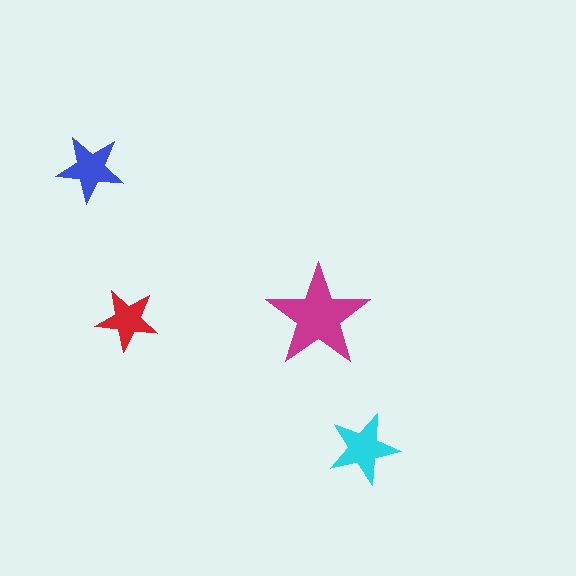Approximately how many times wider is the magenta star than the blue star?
About 1.5 times wider.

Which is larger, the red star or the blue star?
The blue one.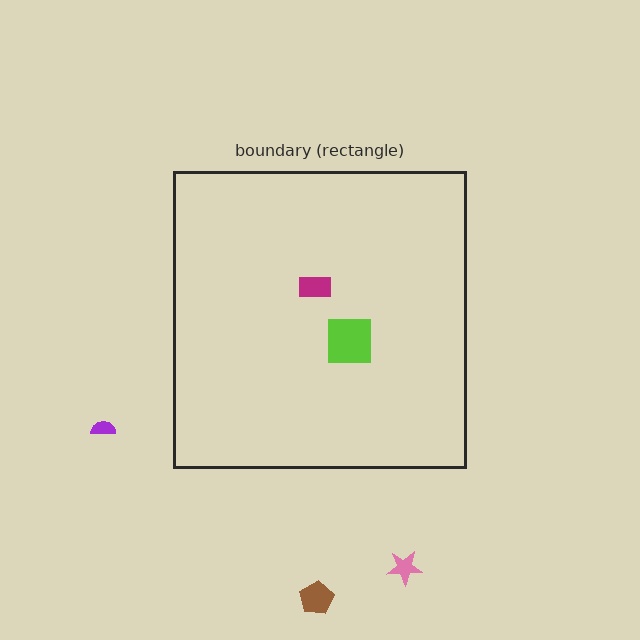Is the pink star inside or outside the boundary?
Outside.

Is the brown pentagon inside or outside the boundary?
Outside.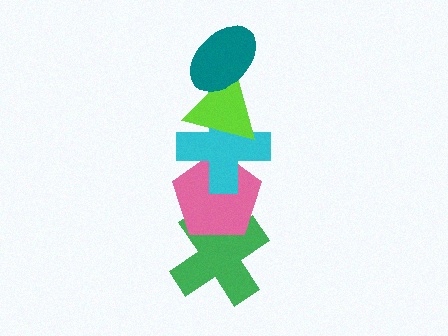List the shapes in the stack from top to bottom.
From top to bottom: the teal ellipse, the lime triangle, the cyan cross, the pink pentagon, the green cross.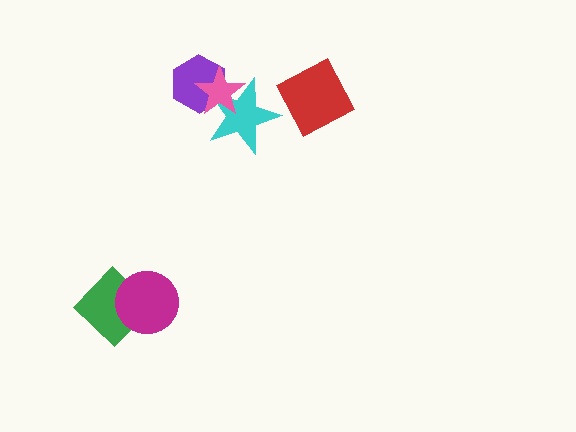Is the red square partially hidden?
No, no other shape covers it.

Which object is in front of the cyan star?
The pink star is in front of the cyan star.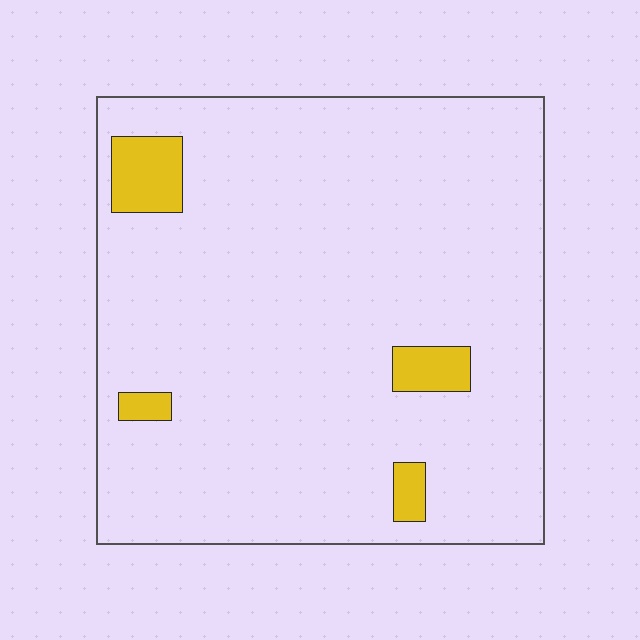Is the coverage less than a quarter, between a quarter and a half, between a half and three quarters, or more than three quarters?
Less than a quarter.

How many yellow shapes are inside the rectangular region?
4.